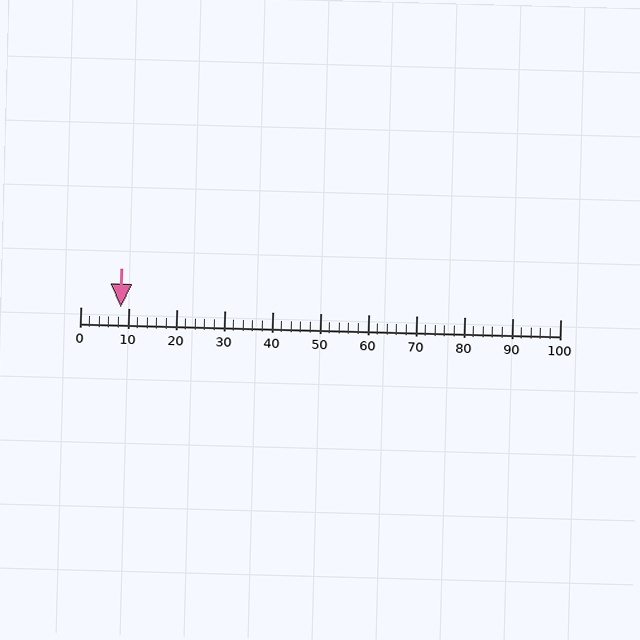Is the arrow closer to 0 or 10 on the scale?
The arrow is closer to 10.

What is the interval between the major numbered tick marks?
The major tick marks are spaced 10 units apart.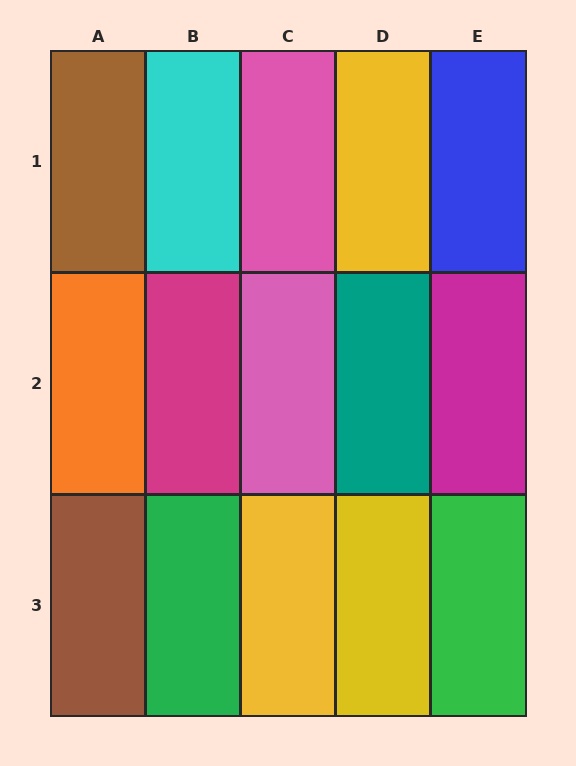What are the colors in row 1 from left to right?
Brown, cyan, pink, yellow, blue.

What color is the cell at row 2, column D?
Teal.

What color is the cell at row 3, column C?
Yellow.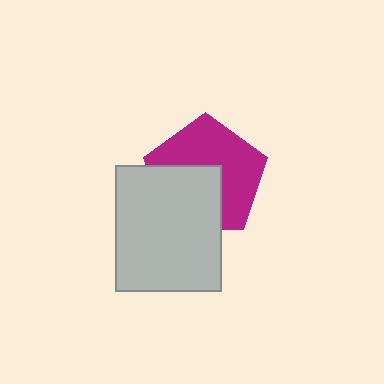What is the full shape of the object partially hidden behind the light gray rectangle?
The partially hidden object is a magenta pentagon.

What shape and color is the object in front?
The object in front is a light gray rectangle.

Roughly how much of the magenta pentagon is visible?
About half of it is visible (roughly 59%).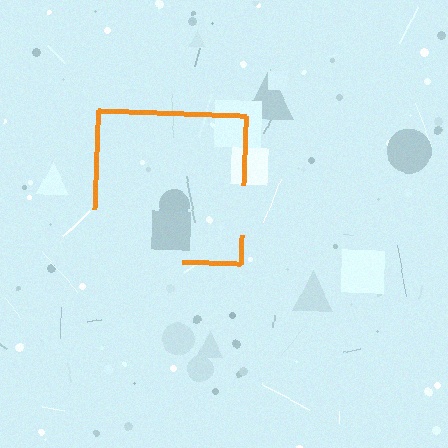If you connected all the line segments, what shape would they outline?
They would outline a square.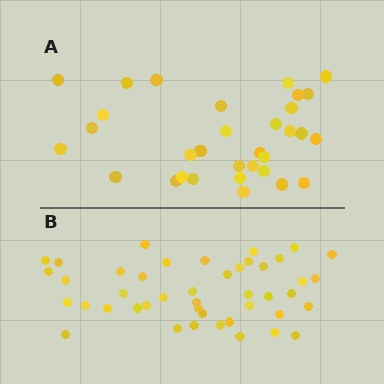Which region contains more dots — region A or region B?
Region B (the bottom region) has more dots.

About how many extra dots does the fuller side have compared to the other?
Region B has roughly 12 or so more dots than region A.